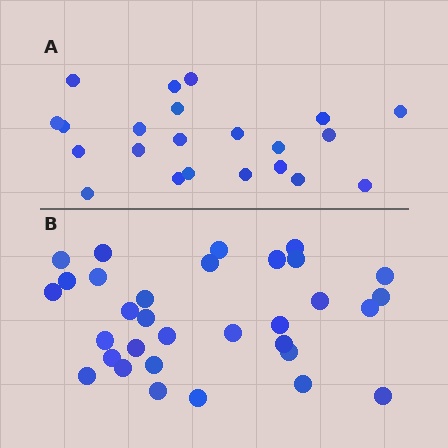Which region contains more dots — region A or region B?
Region B (the bottom region) has more dots.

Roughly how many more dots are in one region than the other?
Region B has roughly 10 or so more dots than region A.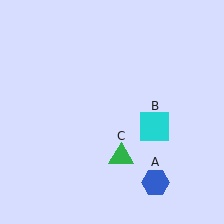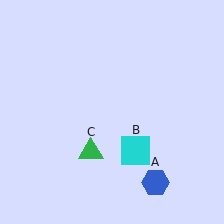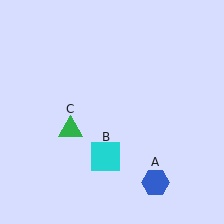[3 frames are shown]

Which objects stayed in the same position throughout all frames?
Blue hexagon (object A) remained stationary.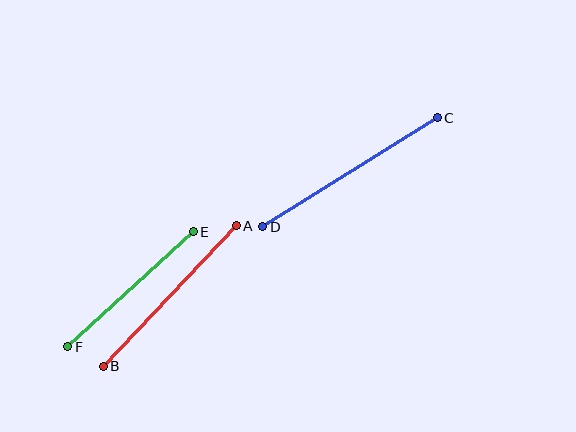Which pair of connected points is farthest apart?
Points C and D are farthest apart.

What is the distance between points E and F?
The distance is approximately 170 pixels.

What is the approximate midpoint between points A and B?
The midpoint is at approximately (170, 296) pixels.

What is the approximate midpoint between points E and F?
The midpoint is at approximately (130, 289) pixels.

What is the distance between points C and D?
The distance is approximately 206 pixels.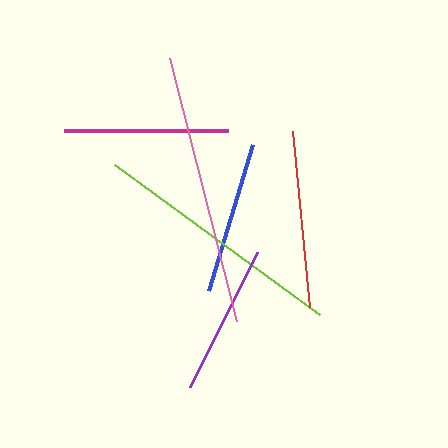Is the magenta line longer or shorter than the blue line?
The magenta line is longer than the blue line.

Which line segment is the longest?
The pink line is the longest at approximately 272 pixels.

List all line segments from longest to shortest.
From longest to shortest: pink, lime, red, magenta, blue, purple.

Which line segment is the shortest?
The purple line is the shortest at approximately 150 pixels.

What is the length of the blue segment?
The blue segment is approximately 153 pixels long.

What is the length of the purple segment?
The purple segment is approximately 150 pixels long.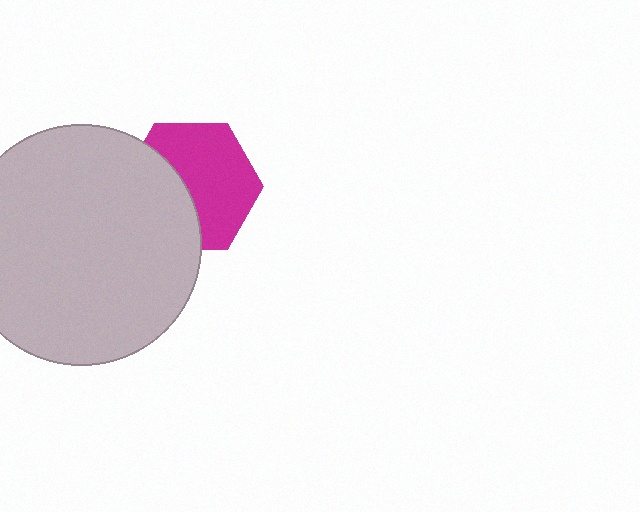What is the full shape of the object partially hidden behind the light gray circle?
The partially hidden object is a magenta hexagon.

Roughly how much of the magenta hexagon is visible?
About half of it is visible (roughly 60%).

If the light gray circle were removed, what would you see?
You would see the complete magenta hexagon.